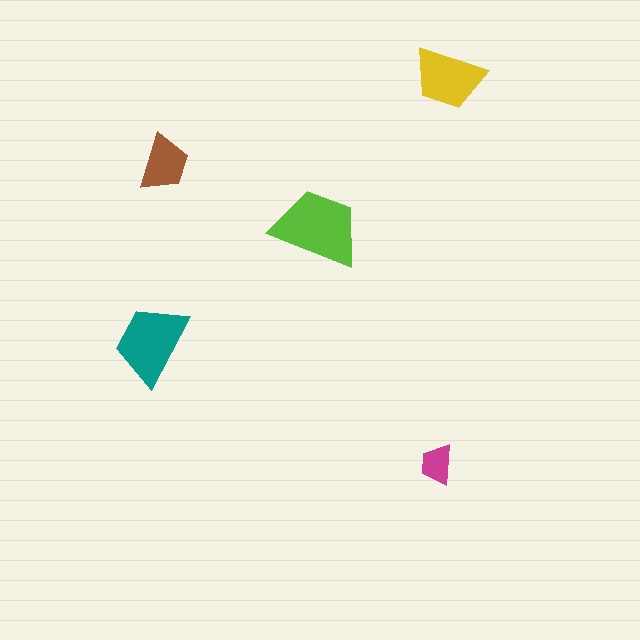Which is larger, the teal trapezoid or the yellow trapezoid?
The teal one.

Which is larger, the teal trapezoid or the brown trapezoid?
The teal one.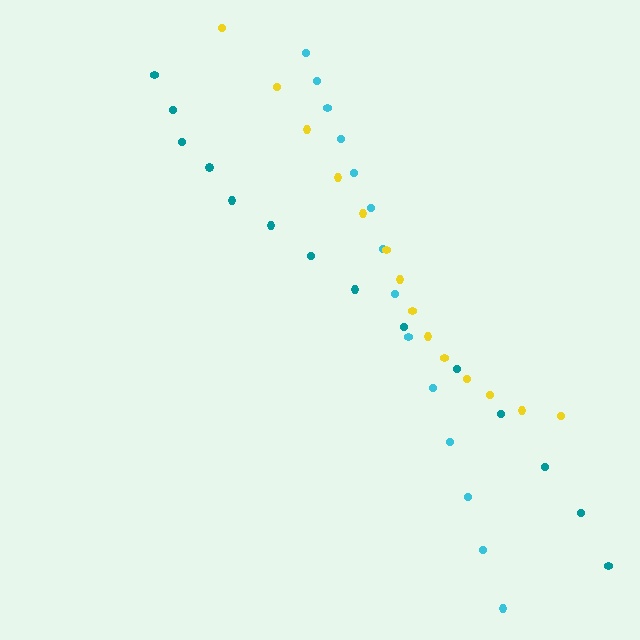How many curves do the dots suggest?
There are 3 distinct paths.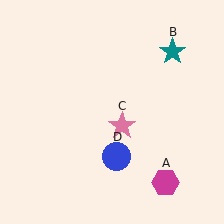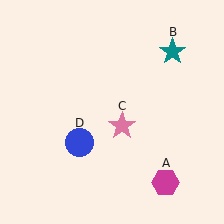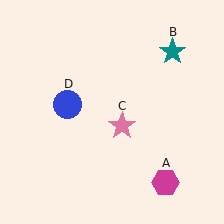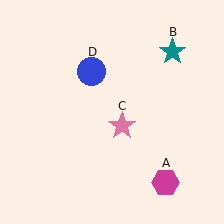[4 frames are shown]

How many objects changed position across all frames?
1 object changed position: blue circle (object D).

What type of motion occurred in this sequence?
The blue circle (object D) rotated clockwise around the center of the scene.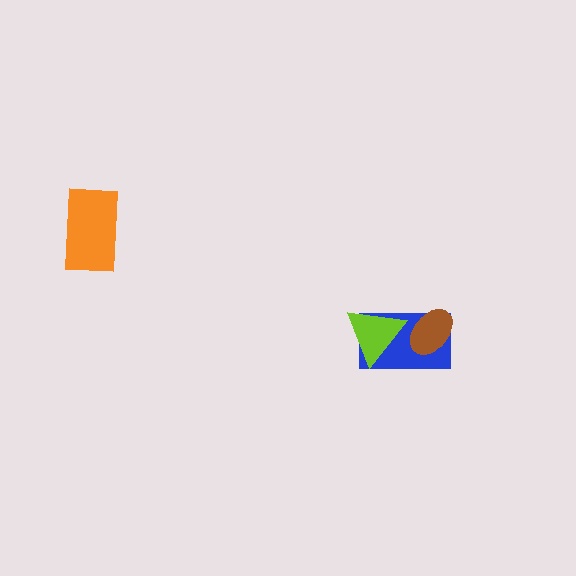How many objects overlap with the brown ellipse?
1 object overlaps with the brown ellipse.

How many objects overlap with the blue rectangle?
2 objects overlap with the blue rectangle.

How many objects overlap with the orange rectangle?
0 objects overlap with the orange rectangle.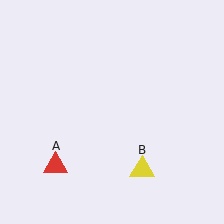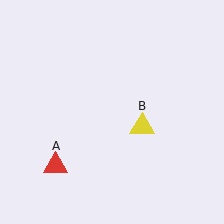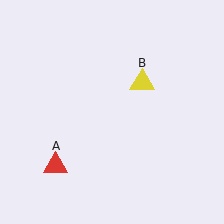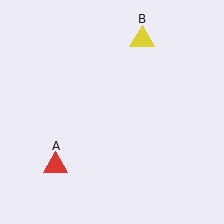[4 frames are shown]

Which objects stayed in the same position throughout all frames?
Red triangle (object A) remained stationary.